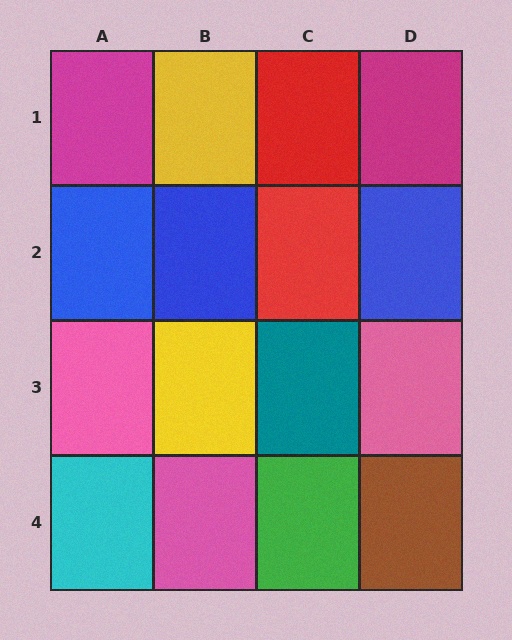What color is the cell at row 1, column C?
Red.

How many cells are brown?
1 cell is brown.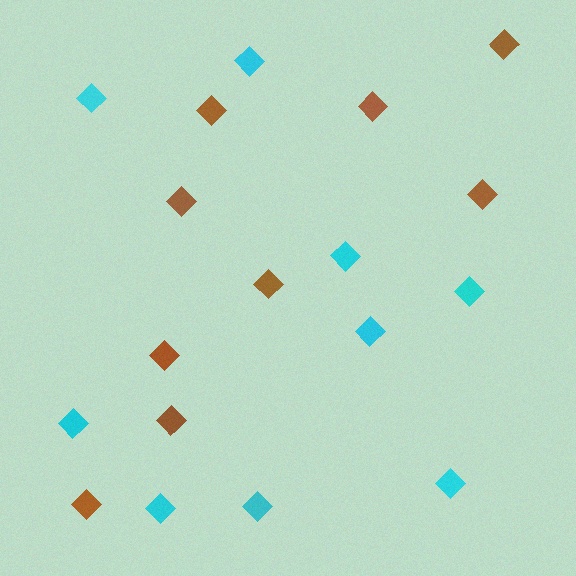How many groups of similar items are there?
There are 2 groups: one group of brown diamonds (9) and one group of cyan diamonds (9).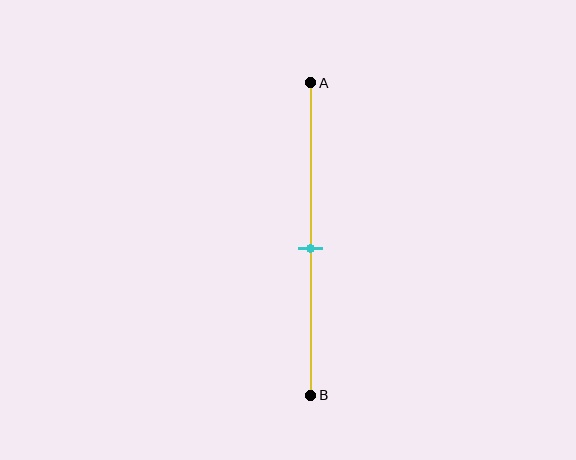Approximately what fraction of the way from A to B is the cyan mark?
The cyan mark is approximately 55% of the way from A to B.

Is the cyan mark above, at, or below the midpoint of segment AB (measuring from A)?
The cyan mark is below the midpoint of segment AB.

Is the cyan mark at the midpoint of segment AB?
No, the mark is at about 55% from A, not at the 50% midpoint.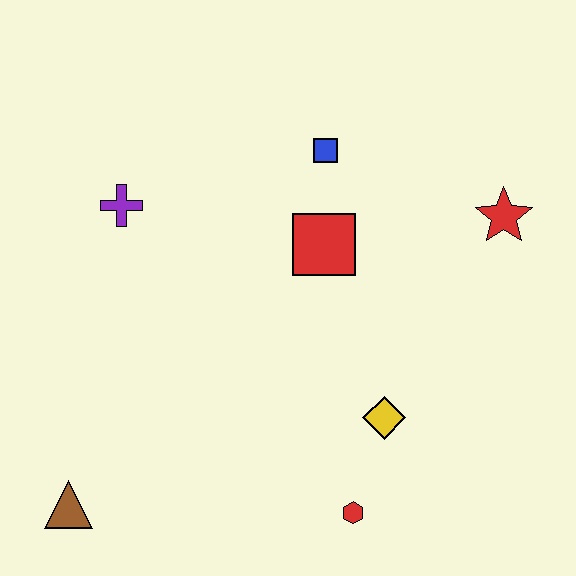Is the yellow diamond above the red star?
No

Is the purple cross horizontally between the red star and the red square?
No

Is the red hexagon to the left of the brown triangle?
No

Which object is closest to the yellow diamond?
The red hexagon is closest to the yellow diamond.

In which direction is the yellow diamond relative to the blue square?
The yellow diamond is below the blue square.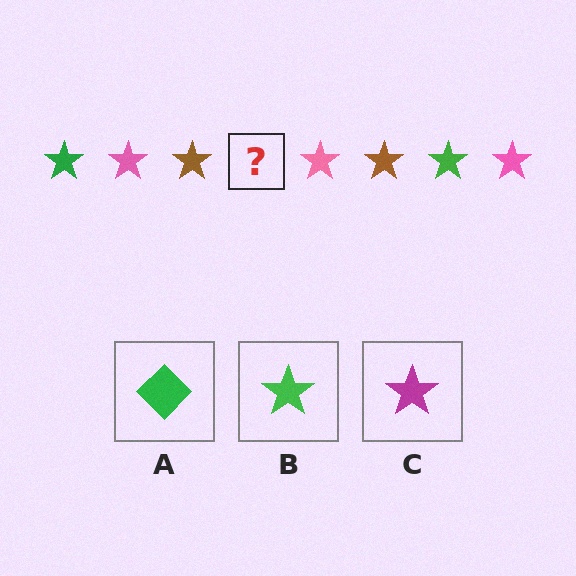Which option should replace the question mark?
Option B.